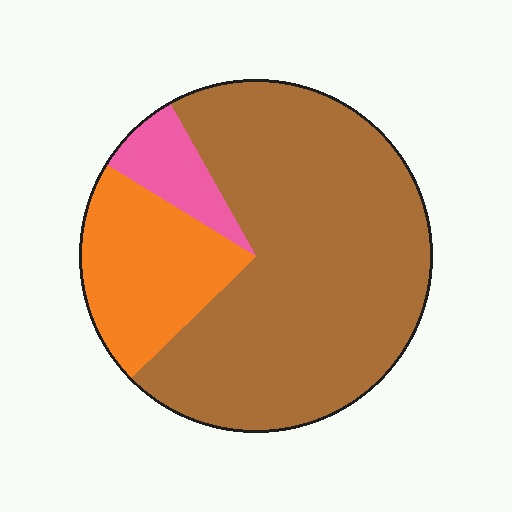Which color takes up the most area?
Brown, at roughly 70%.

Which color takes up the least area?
Pink, at roughly 10%.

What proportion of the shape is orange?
Orange covers 21% of the shape.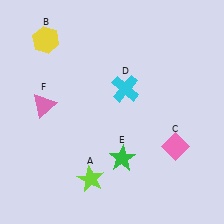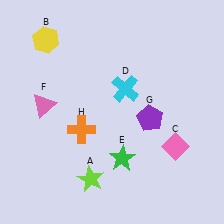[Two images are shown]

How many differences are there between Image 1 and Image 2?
There are 2 differences between the two images.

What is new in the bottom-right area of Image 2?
A purple pentagon (G) was added in the bottom-right area of Image 2.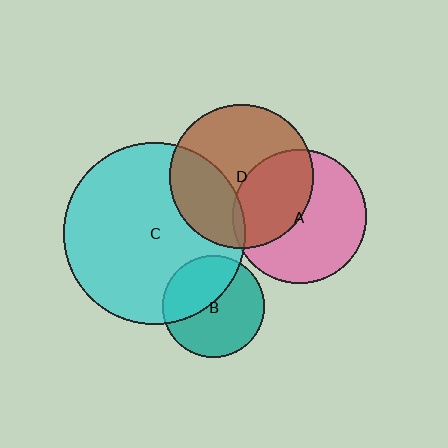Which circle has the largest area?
Circle C (cyan).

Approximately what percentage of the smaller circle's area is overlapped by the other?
Approximately 5%.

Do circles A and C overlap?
Yes.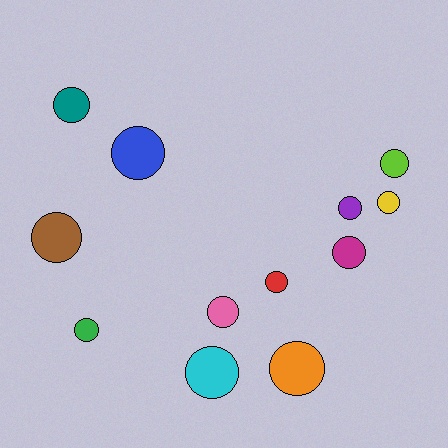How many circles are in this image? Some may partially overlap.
There are 12 circles.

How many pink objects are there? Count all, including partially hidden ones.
There is 1 pink object.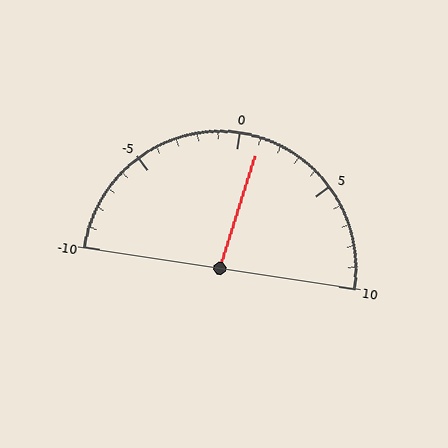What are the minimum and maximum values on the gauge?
The gauge ranges from -10 to 10.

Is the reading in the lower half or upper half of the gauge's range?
The reading is in the upper half of the range (-10 to 10).